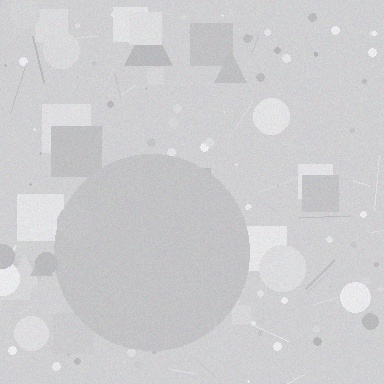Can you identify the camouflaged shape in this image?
The camouflaged shape is a circle.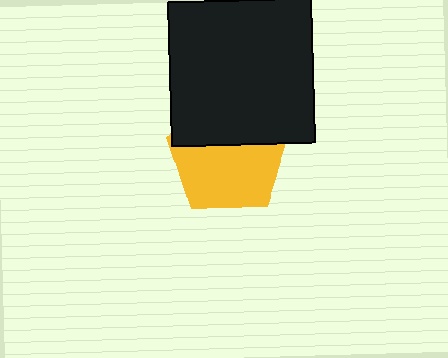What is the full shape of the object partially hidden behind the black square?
The partially hidden object is a yellow pentagon.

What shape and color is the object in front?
The object in front is a black square.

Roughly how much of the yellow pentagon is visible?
About half of it is visible (roughly 61%).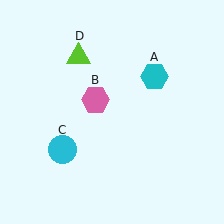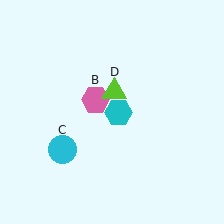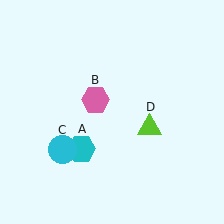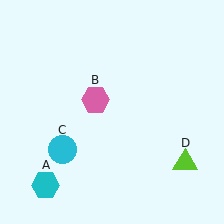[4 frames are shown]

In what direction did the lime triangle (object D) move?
The lime triangle (object D) moved down and to the right.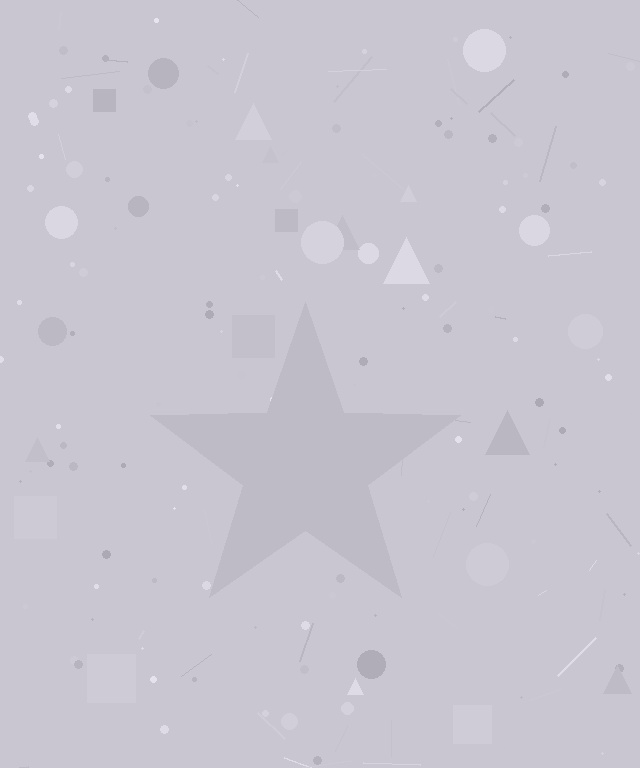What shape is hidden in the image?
A star is hidden in the image.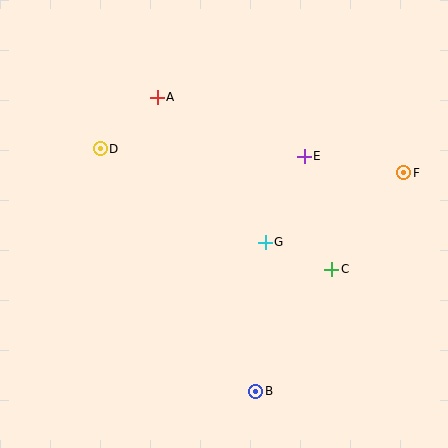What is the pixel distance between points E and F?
The distance between E and F is 101 pixels.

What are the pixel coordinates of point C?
Point C is at (332, 269).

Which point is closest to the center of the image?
Point G at (265, 242) is closest to the center.